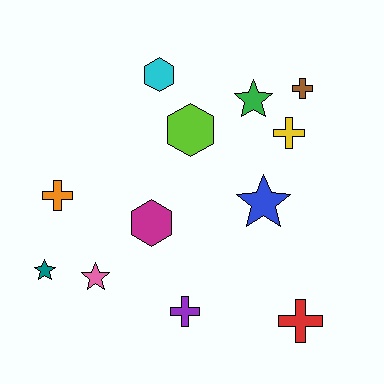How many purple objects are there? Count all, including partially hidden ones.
There is 1 purple object.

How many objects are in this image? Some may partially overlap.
There are 12 objects.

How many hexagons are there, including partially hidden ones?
There are 3 hexagons.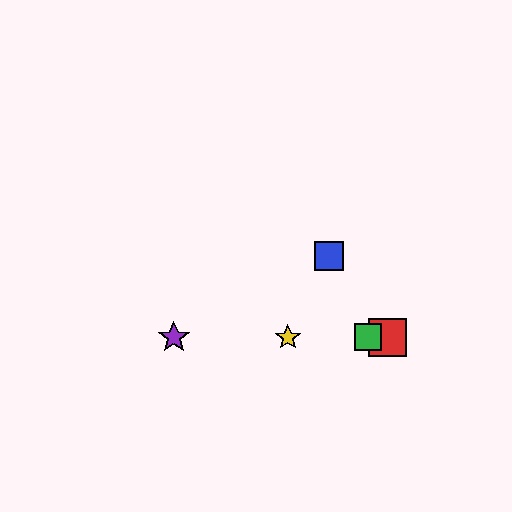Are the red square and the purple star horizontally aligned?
Yes, both are at y≈337.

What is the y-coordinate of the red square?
The red square is at y≈337.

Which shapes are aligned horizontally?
The red square, the green square, the yellow star, the purple star are aligned horizontally.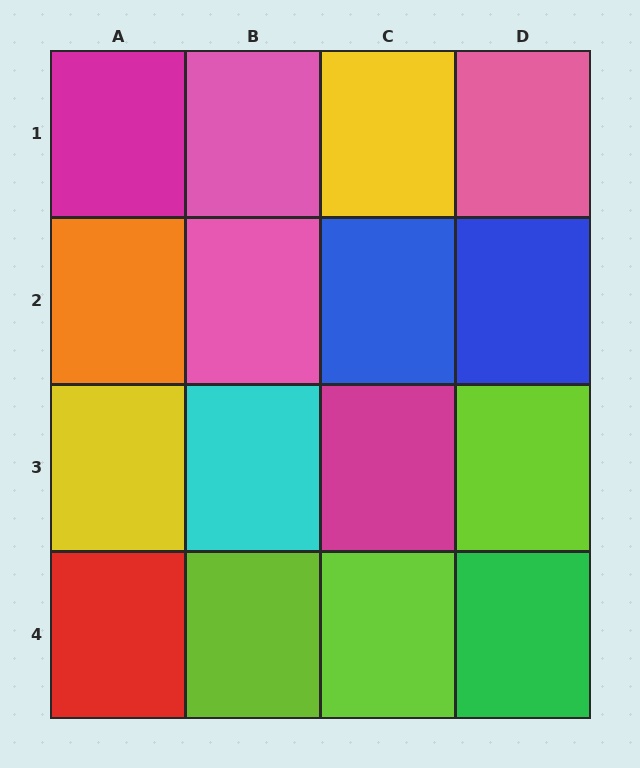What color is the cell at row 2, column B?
Pink.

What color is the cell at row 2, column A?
Orange.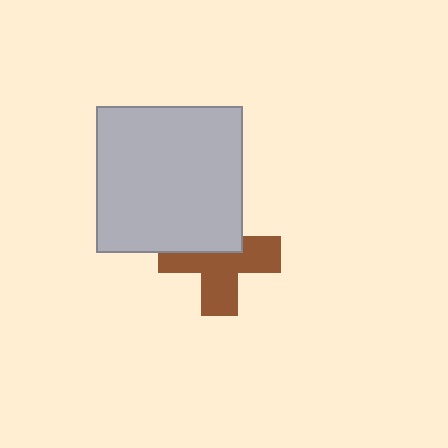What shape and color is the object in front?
The object in front is a light gray square.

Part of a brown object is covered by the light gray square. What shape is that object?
It is a cross.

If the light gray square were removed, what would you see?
You would see the complete brown cross.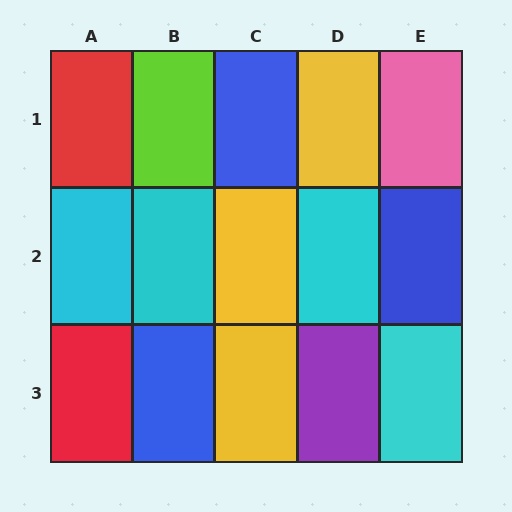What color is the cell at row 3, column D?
Purple.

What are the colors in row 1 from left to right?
Red, lime, blue, yellow, pink.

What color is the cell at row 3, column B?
Blue.